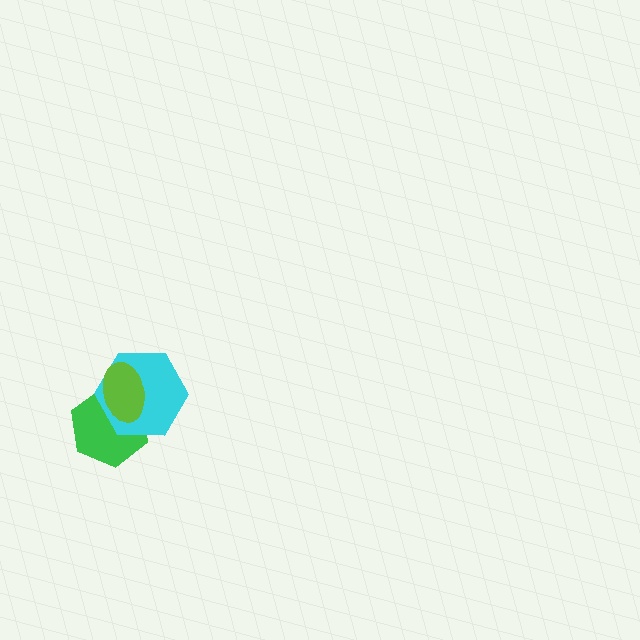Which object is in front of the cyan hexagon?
The lime ellipse is in front of the cyan hexagon.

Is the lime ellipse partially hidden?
No, no other shape covers it.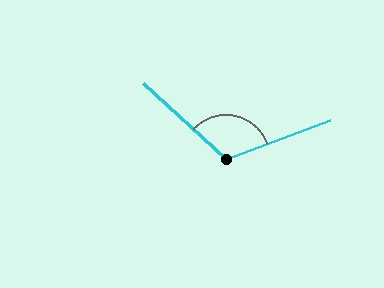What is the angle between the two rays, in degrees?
Approximately 117 degrees.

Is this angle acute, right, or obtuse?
It is obtuse.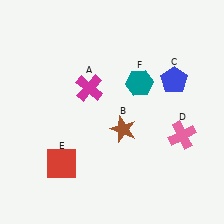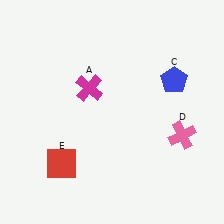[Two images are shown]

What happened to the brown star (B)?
The brown star (B) was removed in Image 2. It was in the bottom-right area of Image 1.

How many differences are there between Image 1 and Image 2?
There are 2 differences between the two images.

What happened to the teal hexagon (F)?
The teal hexagon (F) was removed in Image 2. It was in the top-right area of Image 1.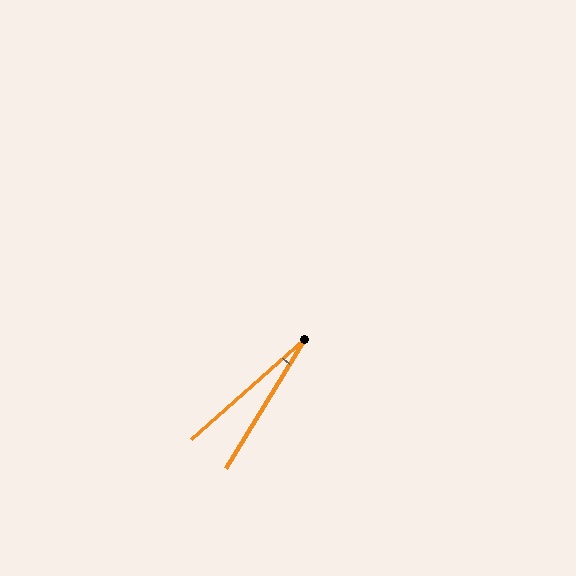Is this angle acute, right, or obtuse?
It is acute.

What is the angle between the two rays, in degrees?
Approximately 17 degrees.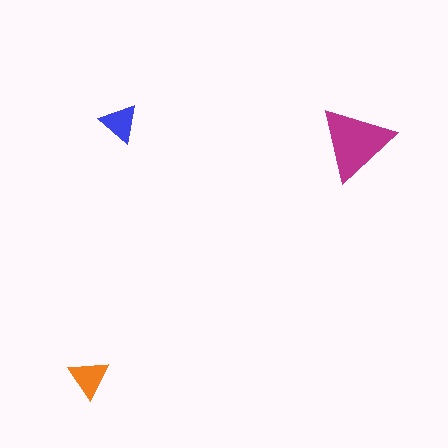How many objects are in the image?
There are 3 objects in the image.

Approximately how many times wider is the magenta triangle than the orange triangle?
About 2 times wider.